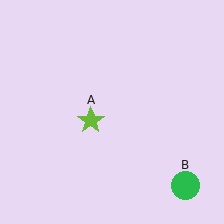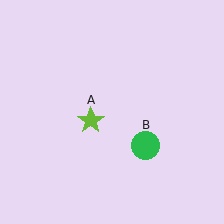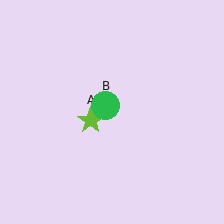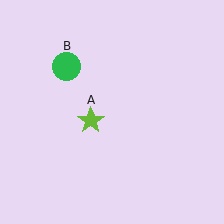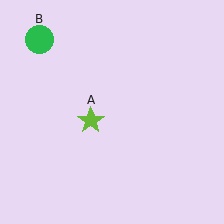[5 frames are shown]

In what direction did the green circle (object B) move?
The green circle (object B) moved up and to the left.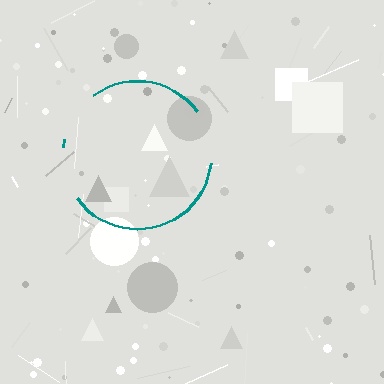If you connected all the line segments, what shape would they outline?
They would outline a circle.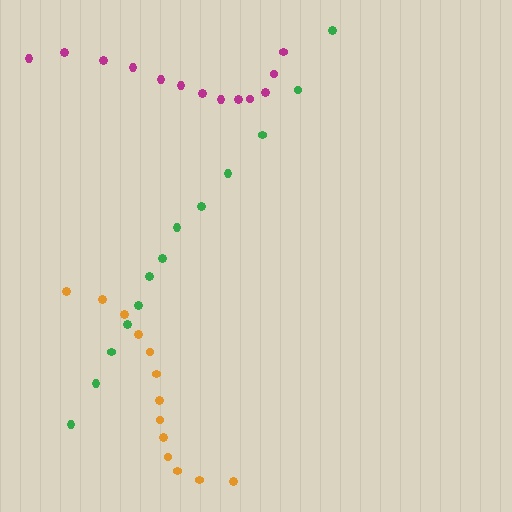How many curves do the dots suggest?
There are 3 distinct paths.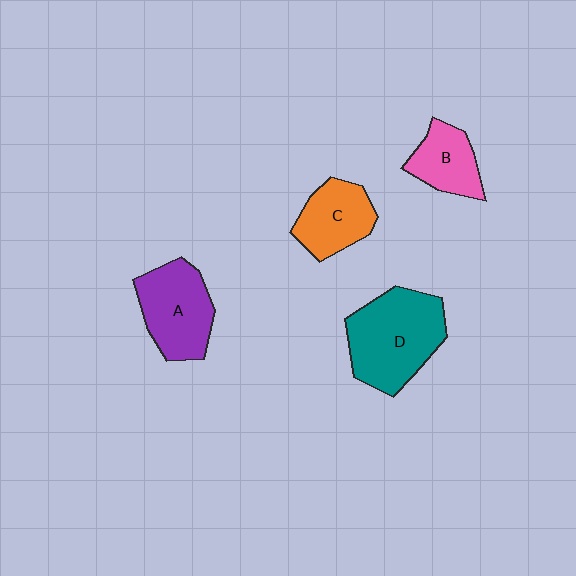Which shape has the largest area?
Shape D (teal).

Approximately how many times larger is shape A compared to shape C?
Approximately 1.3 times.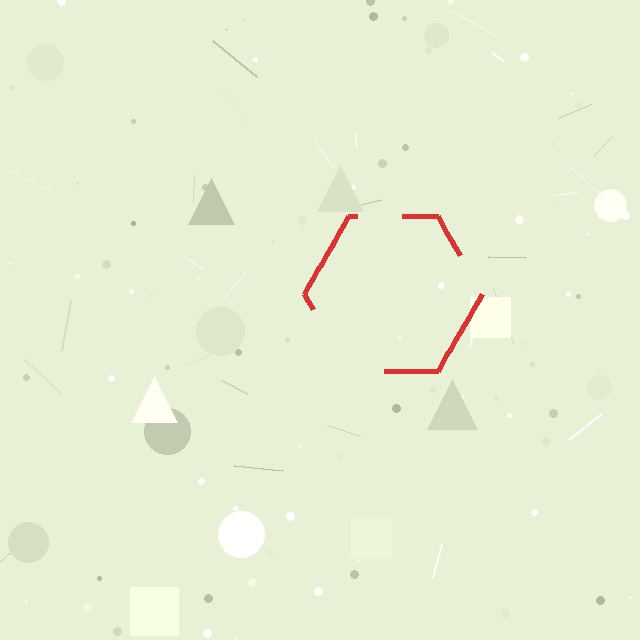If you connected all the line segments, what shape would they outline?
They would outline a hexagon.